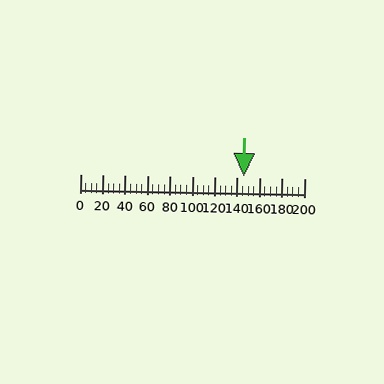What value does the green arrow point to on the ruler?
The green arrow points to approximately 146.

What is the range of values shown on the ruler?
The ruler shows values from 0 to 200.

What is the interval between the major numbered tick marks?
The major tick marks are spaced 20 units apart.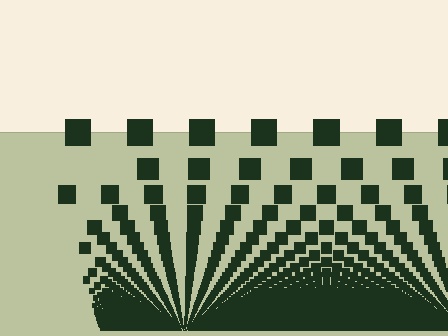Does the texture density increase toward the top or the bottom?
Density increases toward the bottom.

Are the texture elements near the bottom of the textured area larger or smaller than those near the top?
Smaller. The gradient is inverted — elements near the bottom are smaller and denser.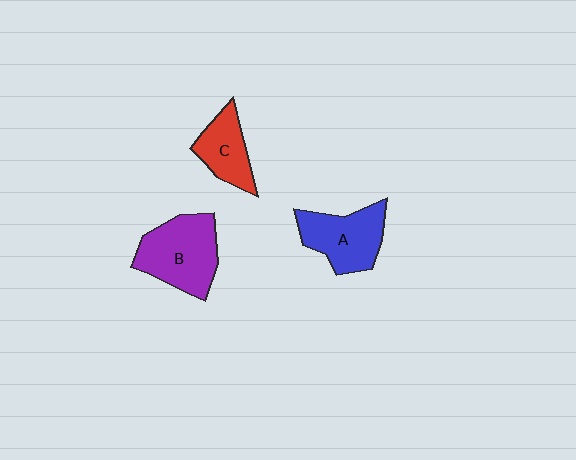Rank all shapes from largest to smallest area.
From largest to smallest: B (purple), A (blue), C (red).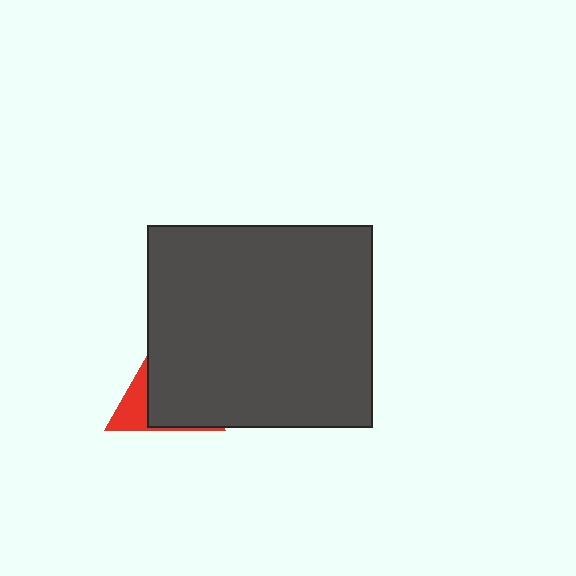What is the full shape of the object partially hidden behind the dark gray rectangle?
The partially hidden object is a red triangle.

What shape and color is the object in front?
The object in front is a dark gray rectangle.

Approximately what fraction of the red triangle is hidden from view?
Roughly 69% of the red triangle is hidden behind the dark gray rectangle.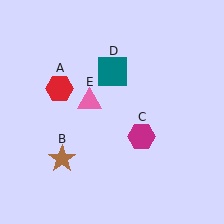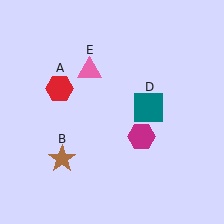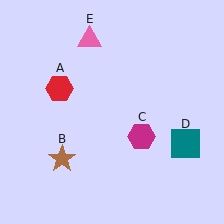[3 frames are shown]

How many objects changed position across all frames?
2 objects changed position: teal square (object D), pink triangle (object E).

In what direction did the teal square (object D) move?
The teal square (object D) moved down and to the right.